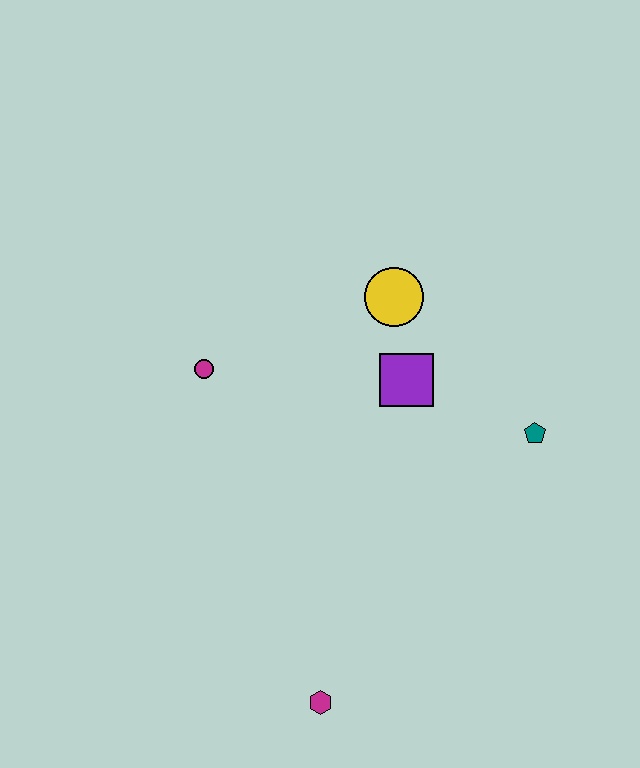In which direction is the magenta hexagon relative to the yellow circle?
The magenta hexagon is below the yellow circle.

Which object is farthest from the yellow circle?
The magenta hexagon is farthest from the yellow circle.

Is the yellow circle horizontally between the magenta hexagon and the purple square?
Yes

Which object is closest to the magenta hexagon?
The purple square is closest to the magenta hexagon.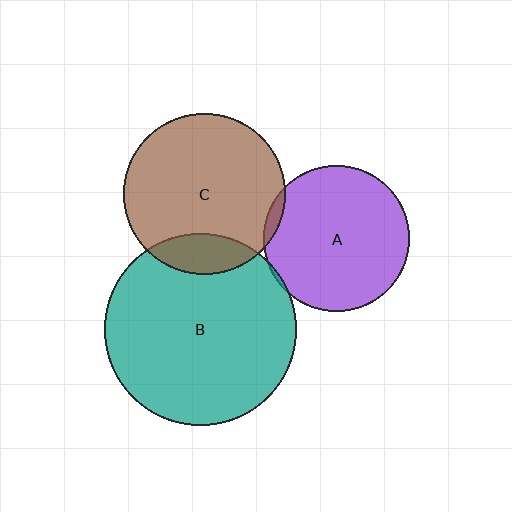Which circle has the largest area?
Circle B (teal).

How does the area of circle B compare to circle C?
Approximately 1.4 times.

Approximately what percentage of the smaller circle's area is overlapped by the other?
Approximately 5%.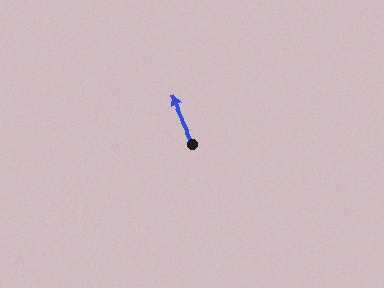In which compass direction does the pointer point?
Northwest.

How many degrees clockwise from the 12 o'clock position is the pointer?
Approximately 336 degrees.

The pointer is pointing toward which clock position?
Roughly 11 o'clock.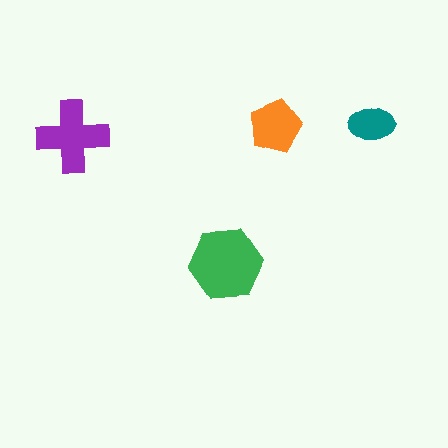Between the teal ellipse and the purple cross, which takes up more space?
The purple cross.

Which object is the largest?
The green hexagon.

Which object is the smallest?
The teal ellipse.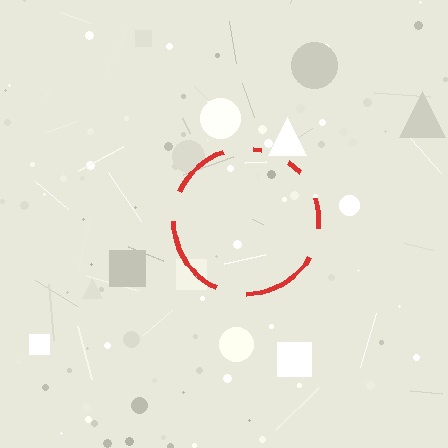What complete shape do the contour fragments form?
The contour fragments form a circle.